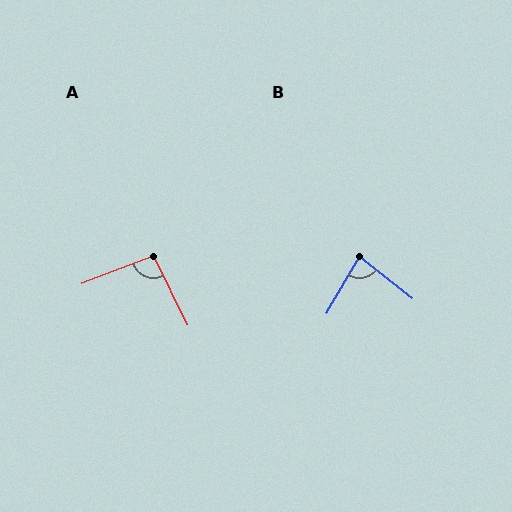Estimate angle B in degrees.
Approximately 82 degrees.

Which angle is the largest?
A, at approximately 95 degrees.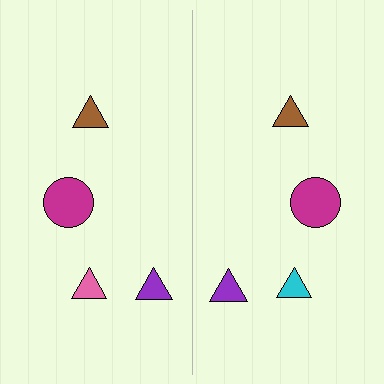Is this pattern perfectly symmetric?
No, the pattern is not perfectly symmetric. The cyan triangle on the right side breaks the symmetry — its mirror counterpart is pink.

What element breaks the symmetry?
The cyan triangle on the right side breaks the symmetry — its mirror counterpart is pink.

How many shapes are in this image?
There are 8 shapes in this image.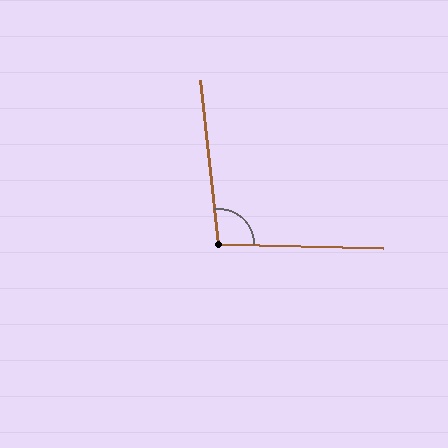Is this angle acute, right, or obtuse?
It is obtuse.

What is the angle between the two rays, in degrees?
Approximately 98 degrees.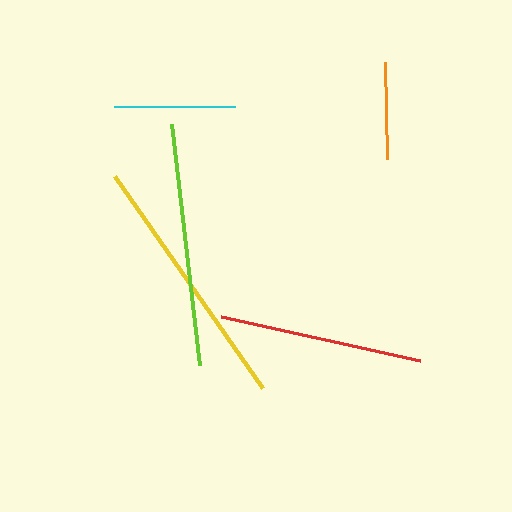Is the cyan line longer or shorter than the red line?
The red line is longer than the cyan line.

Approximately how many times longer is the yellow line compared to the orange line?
The yellow line is approximately 2.7 times the length of the orange line.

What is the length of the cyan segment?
The cyan segment is approximately 121 pixels long.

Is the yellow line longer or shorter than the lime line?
The yellow line is longer than the lime line.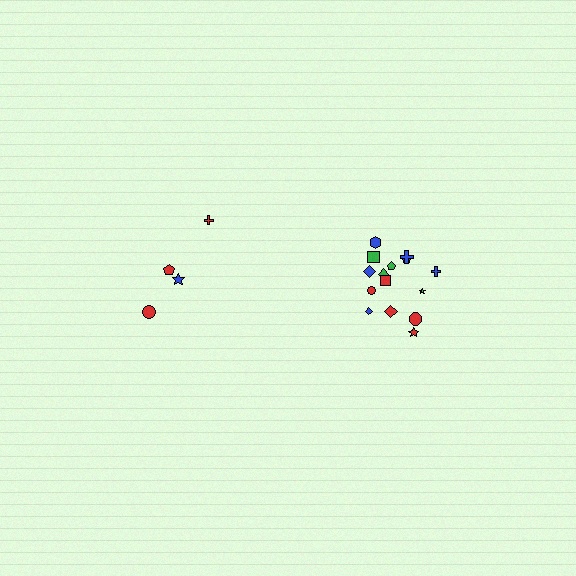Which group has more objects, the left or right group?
The right group.